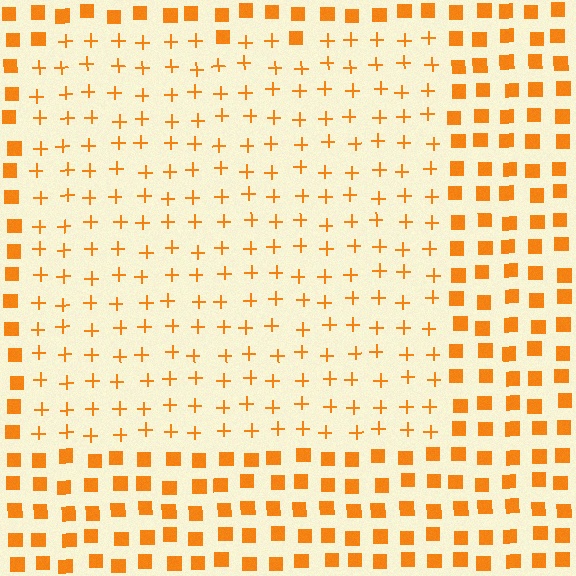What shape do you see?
I see a rectangle.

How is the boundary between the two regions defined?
The boundary is defined by a change in element shape: plus signs inside vs. squares outside. All elements share the same color and spacing.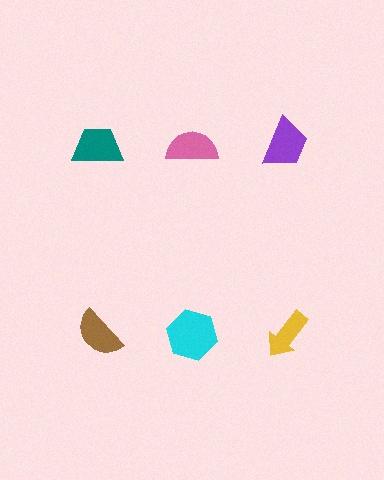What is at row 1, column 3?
A purple trapezoid.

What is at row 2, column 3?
A yellow arrow.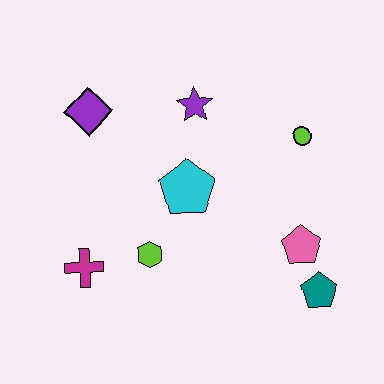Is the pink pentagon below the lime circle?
Yes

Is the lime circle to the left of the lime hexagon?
No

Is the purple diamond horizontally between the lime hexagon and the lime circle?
No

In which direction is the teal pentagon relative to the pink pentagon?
The teal pentagon is below the pink pentagon.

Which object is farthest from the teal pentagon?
The purple diamond is farthest from the teal pentagon.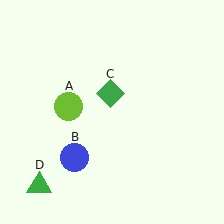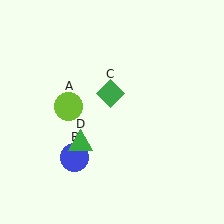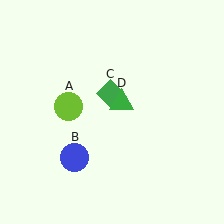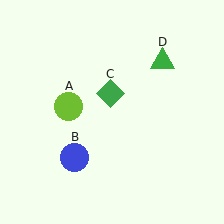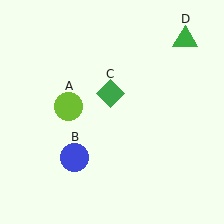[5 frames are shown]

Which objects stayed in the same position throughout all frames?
Lime circle (object A) and blue circle (object B) and green diamond (object C) remained stationary.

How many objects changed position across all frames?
1 object changed position: green triangle (object D).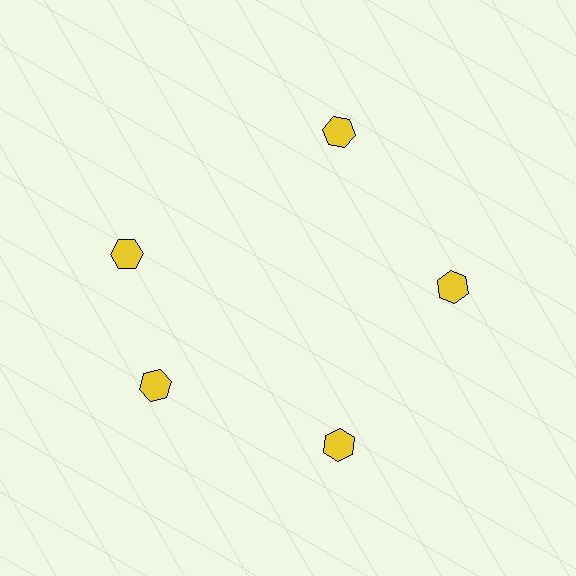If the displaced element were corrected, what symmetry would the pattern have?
It would have 5-fold rotational symmetry — the pattern would map onto itself every 72 degrees.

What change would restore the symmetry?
The symmetry would be restored by rotating it back into even spacing with its neighbors so that all 5 hexagons sit at equal angles and equal distance from the center.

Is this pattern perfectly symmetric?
No. The 5 yellow hexagons are arranged in a ring, but one element near the 10 o'clock position is rotated out of alignment along the ring, breaking the 5-fold rotational symmetry.